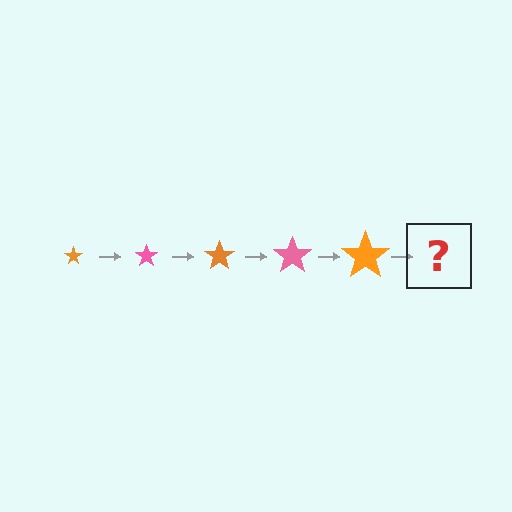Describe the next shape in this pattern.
It should be a pink star, larger than the previous one.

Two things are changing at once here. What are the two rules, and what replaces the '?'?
The two rules are that the star grows larger each step and the color cycles through orange and pink. The '?' should be a pink star, larger than the previous one.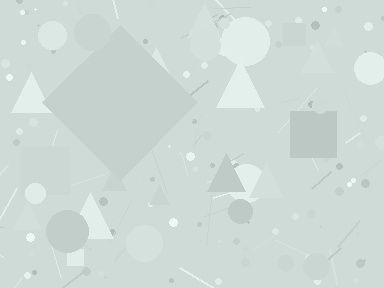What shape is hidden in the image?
A diamond is hidden in the image.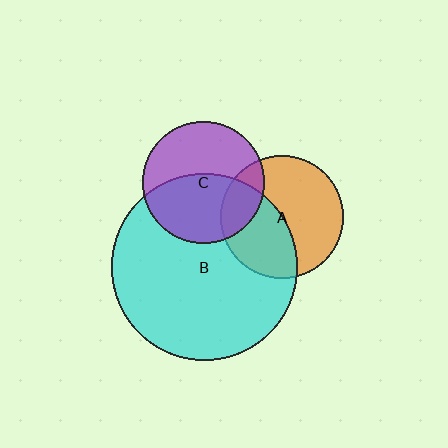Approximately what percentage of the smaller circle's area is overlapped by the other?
Approximately 45%.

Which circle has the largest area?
Circle B (cyan).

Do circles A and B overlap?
Yes.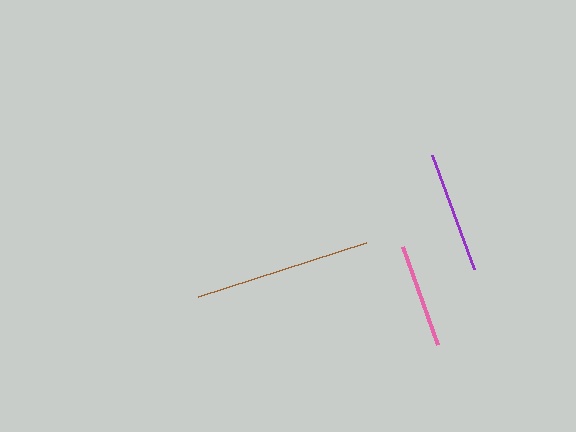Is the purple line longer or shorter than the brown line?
The brown line is longer than the purple line.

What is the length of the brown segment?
The brown segment is approximately 176 pixels long.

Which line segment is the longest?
The brown line is the longest at approximately 176 pixels.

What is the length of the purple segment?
The purple segment is approximately 122 pixels long.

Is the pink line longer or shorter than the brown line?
The brown line is longer than the pink line.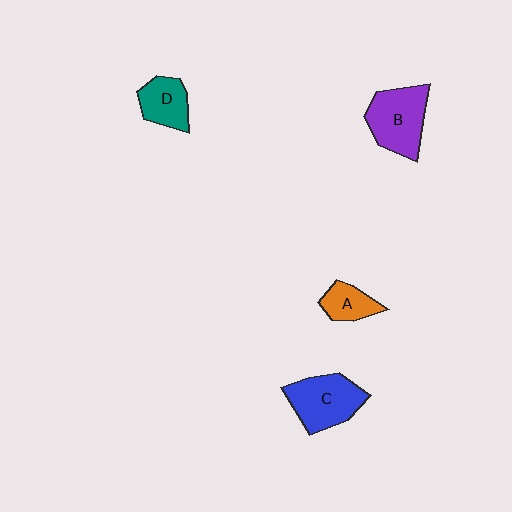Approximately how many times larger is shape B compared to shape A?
Approximately 2.0 times.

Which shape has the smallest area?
Shape A (orange).